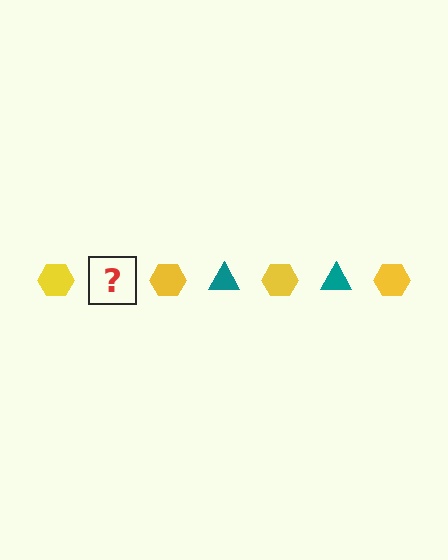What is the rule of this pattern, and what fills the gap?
The rule is that the pattern alternates between yellow hexagon and teal triangle. The gap should be filled with a teal triangle.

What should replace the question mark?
The question mark should be replaced with a teal triangle.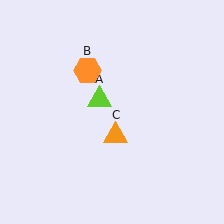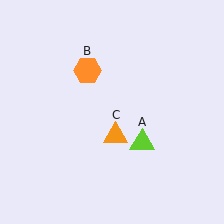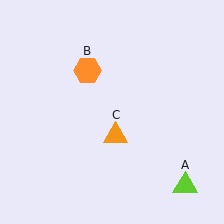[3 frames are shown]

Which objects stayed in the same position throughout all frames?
Orange hexagon (object B) and orange triangle (object C) remained stationary.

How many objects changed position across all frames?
1 object changed position: lime triangle (object A).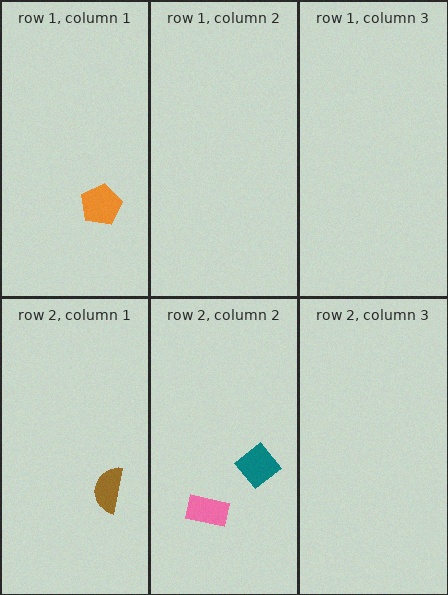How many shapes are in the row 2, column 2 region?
2.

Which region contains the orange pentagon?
The row 1, column 1 region.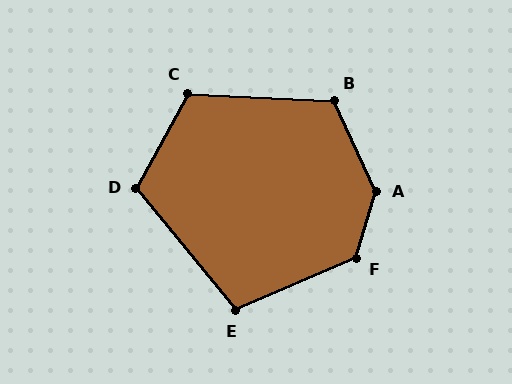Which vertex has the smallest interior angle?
E, at approximately 106 degrees.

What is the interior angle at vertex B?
Approximately 118 degrees (obtuse).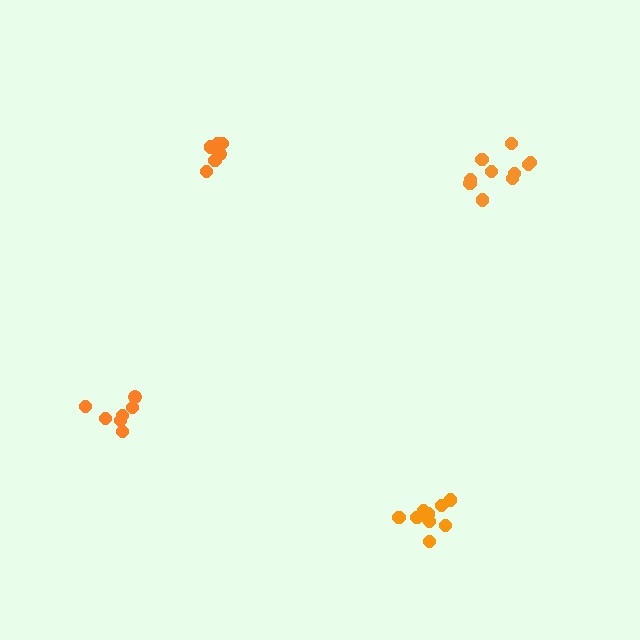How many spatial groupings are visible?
There are 4 spatial groupings.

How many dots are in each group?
Group 1: 7 dots, Group 2: 6 dots, Group 3: 10 dots, Group 4: 10 dots (33 total).